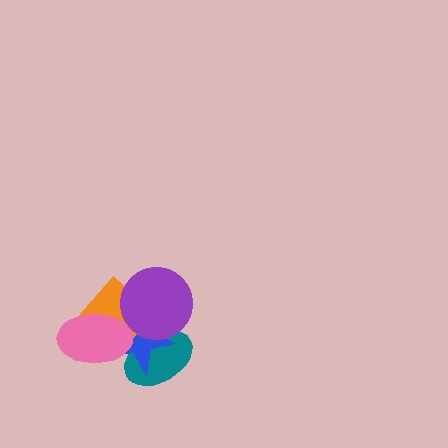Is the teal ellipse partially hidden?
Yes, it is partially covered by another shape.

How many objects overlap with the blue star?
4 objects overlap with the blue star.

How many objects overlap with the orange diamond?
4 objects overlap with the orange diamond.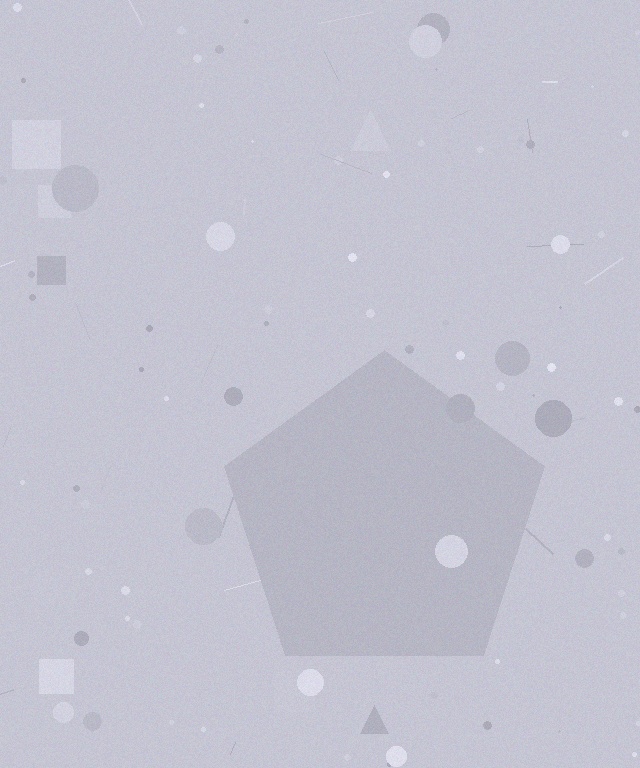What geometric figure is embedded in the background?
A pentagon is embedded in the background.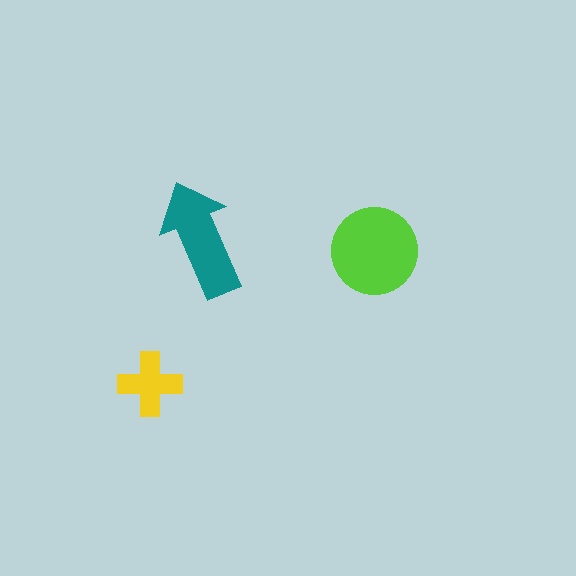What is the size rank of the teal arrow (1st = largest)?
2nd.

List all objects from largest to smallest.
The lime circle, the teal arrow, the yellow cross.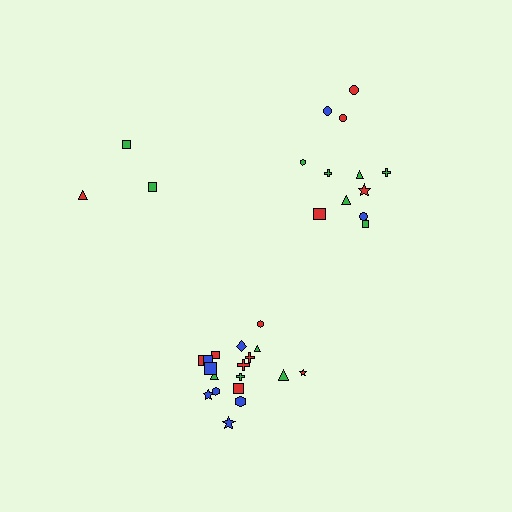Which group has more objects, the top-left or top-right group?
The top-right group.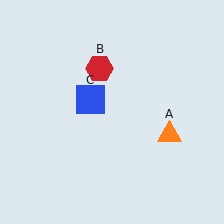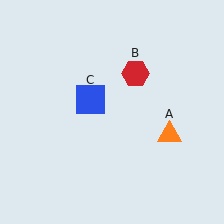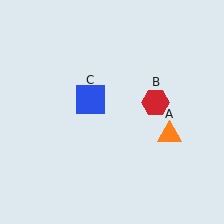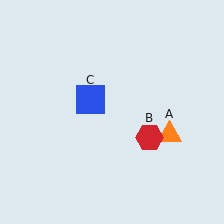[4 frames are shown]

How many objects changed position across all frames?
1 object changed position: red hexagon (object B).